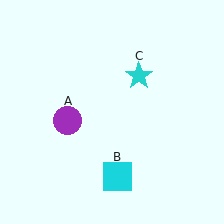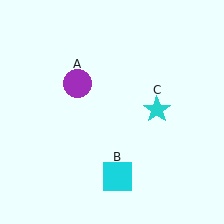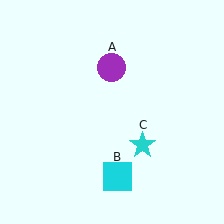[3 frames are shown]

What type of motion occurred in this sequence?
The purple circle (object A), cyan star (object C) rotated clockwise around the center of the scene.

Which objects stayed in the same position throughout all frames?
Cyan square (object B) remained stationary.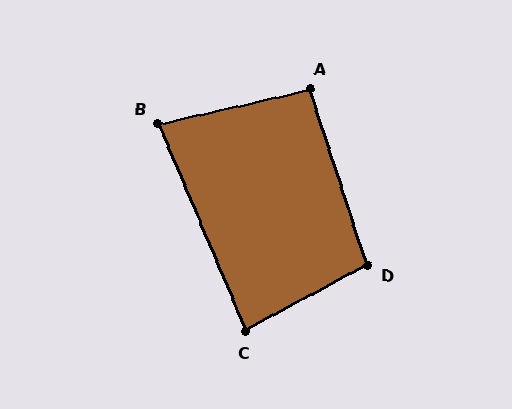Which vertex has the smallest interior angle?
B, at approximately 80 degrees.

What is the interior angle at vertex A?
Approximately 95 degrees (obtuse).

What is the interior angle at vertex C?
Approximately 85 degrees (acute).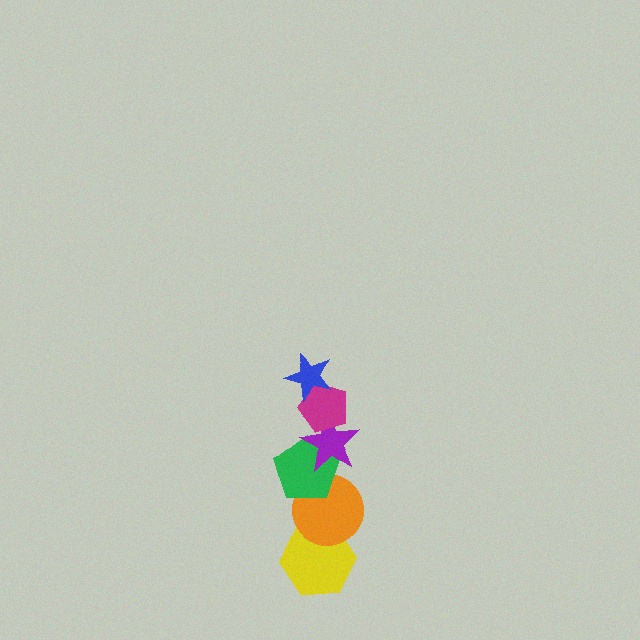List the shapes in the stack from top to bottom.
From top to bottom: the blue star, the magenta pentagon, the purple star, the green pentagon, the orange circle, the yellow hexagon.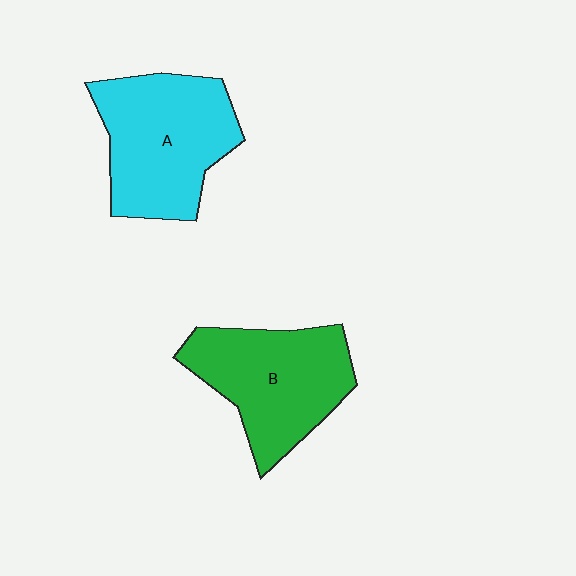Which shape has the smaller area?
Shape B (green).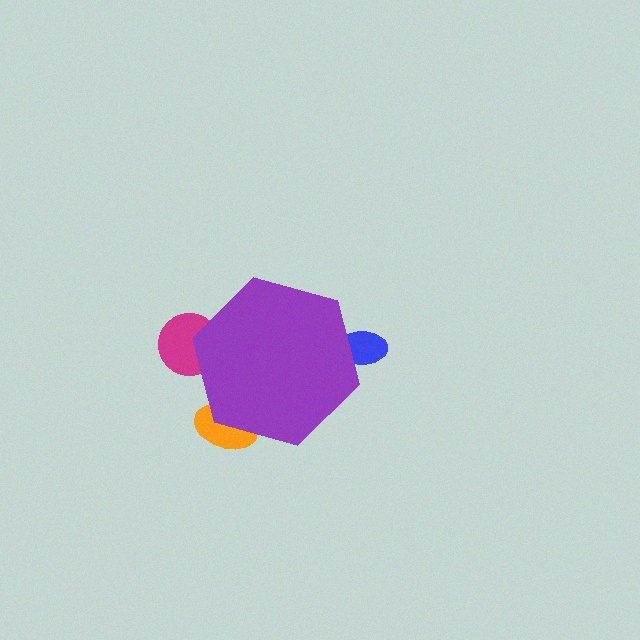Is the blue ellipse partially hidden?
Yes, the blue ellipse is partially hidden behind the purple hexagon.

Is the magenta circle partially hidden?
Yes, the magenta circle is partially hidden behind the purple hexagon.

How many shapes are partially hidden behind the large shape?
3 shapes are partially hidden.